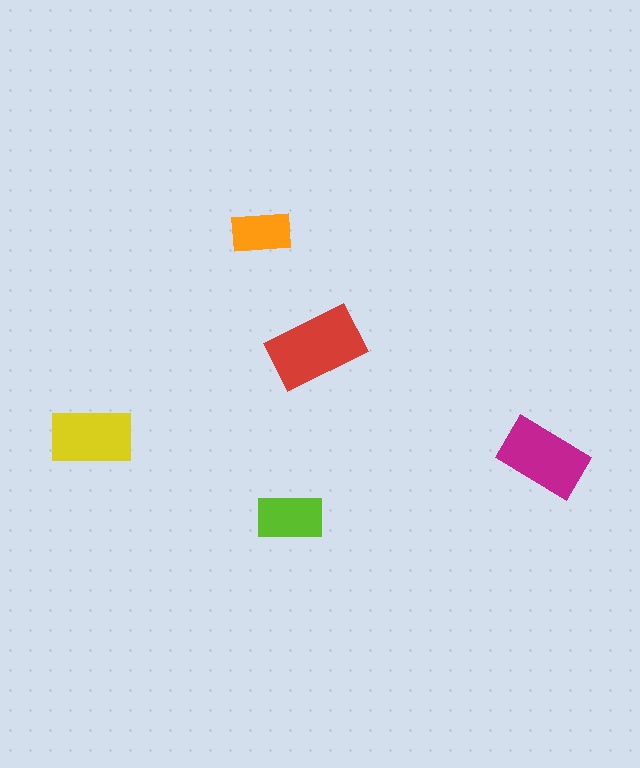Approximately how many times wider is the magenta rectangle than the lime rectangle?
About 1.5 times wider.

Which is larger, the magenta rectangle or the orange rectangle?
The magenta one.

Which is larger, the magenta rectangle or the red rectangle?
The red one.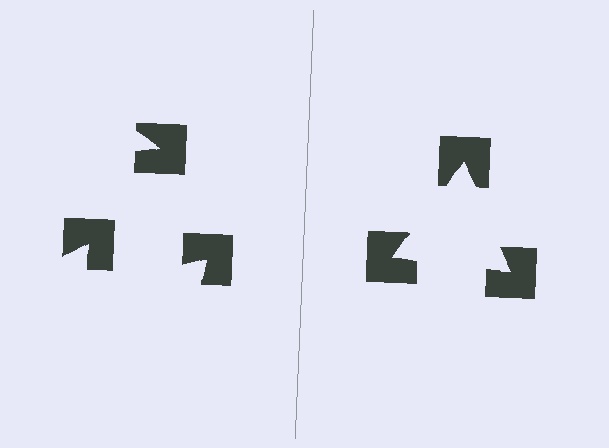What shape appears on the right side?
An illusory triangle.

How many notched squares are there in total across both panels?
6 — 3 on each side.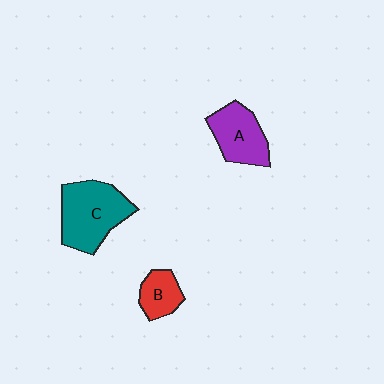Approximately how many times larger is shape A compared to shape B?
Approximately 1.6 times.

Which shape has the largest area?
Shape C (teal).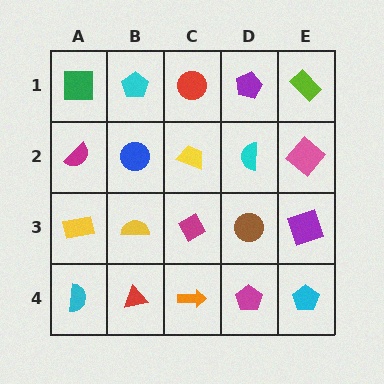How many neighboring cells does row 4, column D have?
3.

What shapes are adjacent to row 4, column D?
A brown circle (row 3, column D), an orange arrow (row 4, column C), a cyan pentagon (row 4, column E).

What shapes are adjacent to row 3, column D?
A cyan semicircle (row 2, column D), a magenta pentagon (row 4, column D), a magenta diamond (row 3, column C), a purple square (row 3, column E).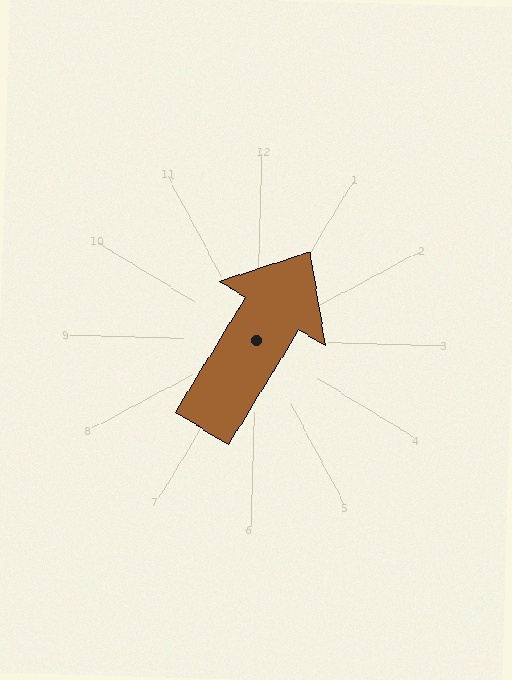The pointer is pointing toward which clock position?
Roughly 1 o'clock.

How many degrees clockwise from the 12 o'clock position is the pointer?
Approximately 30 degrees.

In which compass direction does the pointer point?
Northeast.